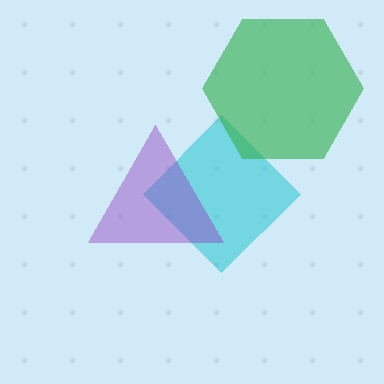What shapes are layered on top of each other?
The layered shapes are: a cyan diamond, a purple triangle, a green hexagon.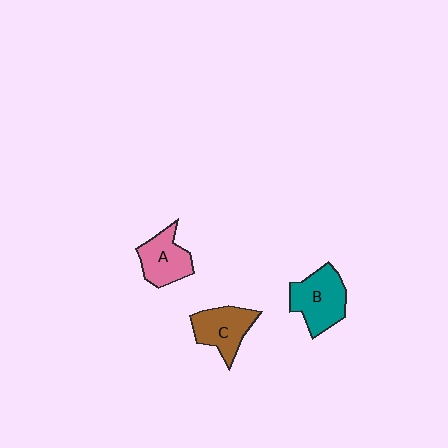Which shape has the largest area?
Shape B (teal).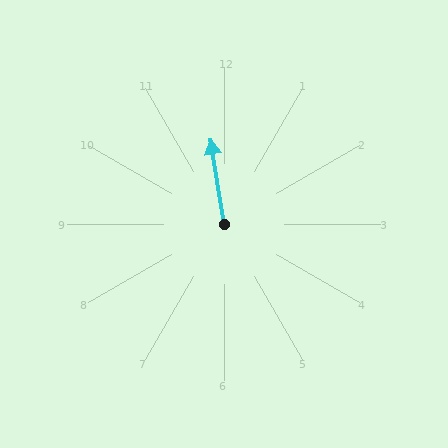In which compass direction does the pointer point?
North.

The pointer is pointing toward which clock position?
Roughly 12 o'clock.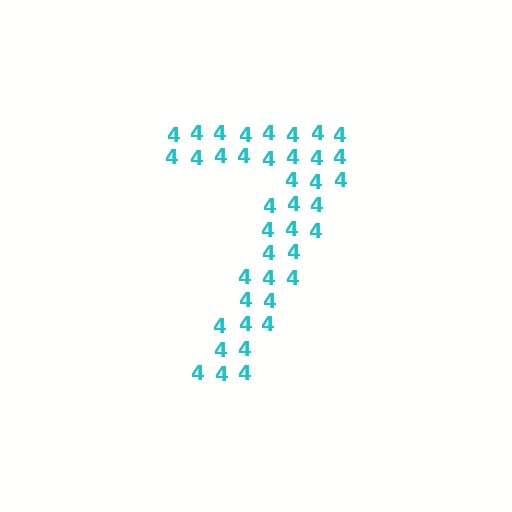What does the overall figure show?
The overall figure shows the digit 7.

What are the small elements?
The small elements are digit 4's.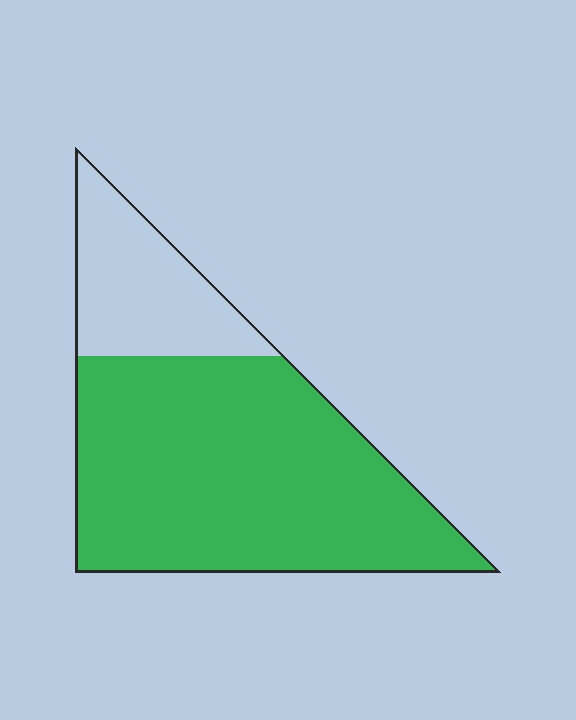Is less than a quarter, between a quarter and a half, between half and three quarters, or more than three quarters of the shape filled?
More than three quarters.